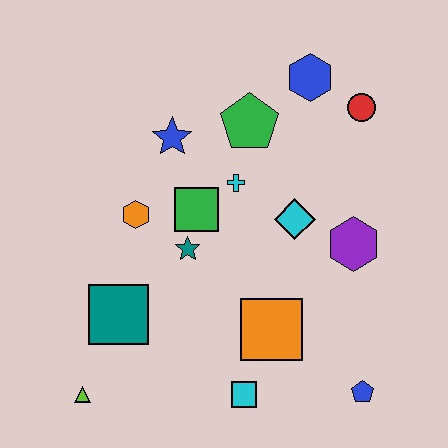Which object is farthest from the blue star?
The blue pentagon is farthest from the blue star.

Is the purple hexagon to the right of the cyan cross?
Yes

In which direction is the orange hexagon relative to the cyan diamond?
The orange hexagon is to the left of the cyan diamond.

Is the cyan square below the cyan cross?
Yes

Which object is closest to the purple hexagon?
The cyan diamond is closest to the purple hexagon.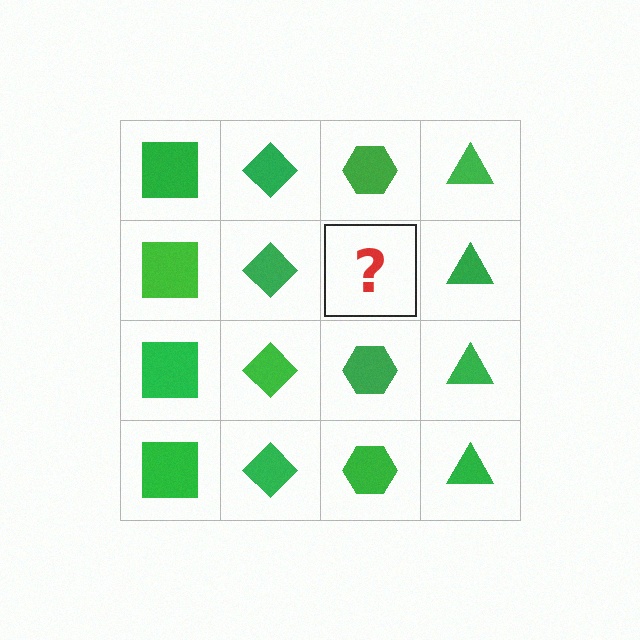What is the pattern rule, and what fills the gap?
The rule is that each column has a consistent shape. The gap should be filled with a green hexagon.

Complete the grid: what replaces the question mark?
The question mark should be replaced with a green hexagon.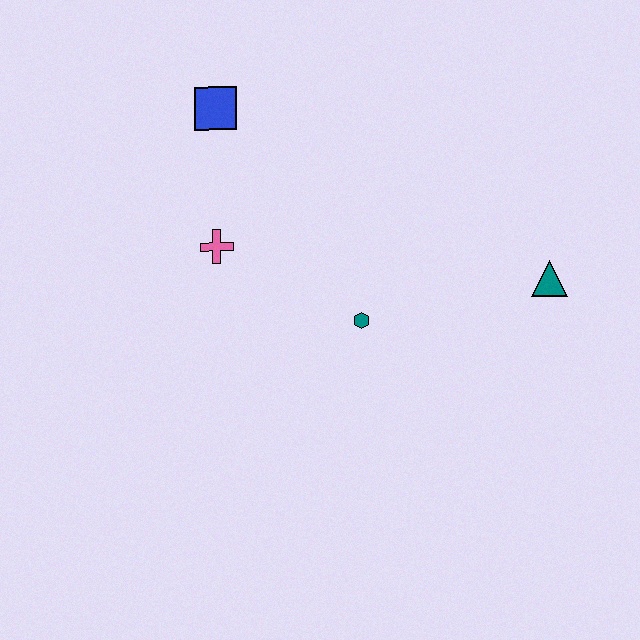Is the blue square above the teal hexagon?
Yes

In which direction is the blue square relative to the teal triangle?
The blue square is to the left of the teal triangle.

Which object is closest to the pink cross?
The blue square is closest to the pink cross.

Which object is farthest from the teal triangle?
The blue square is farthest from the teal triangle.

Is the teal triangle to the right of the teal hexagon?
Yes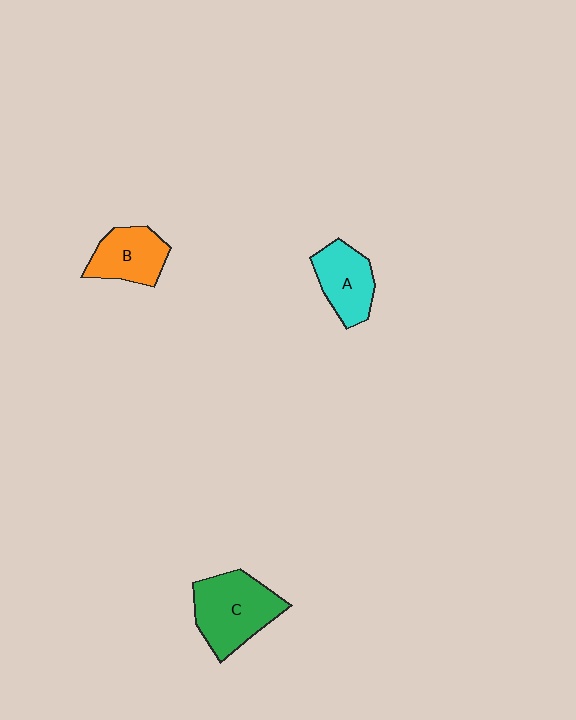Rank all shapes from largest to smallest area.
From largest to smallest: C (green), B (orange), A (cyan).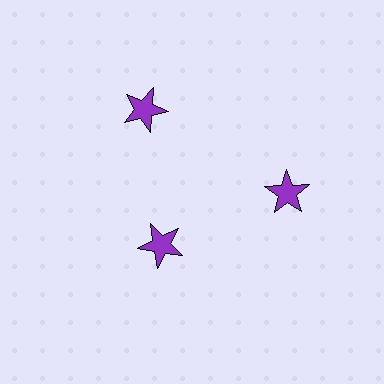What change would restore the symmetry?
The symmetry would be restored by moving it outward, back onto the ring so that all 3 stars sit at equal angles and equal distance from the center.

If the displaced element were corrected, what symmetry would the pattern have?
It would have 3-fold rotational symmetry — the pattern would map onto itself every 120 degrees.